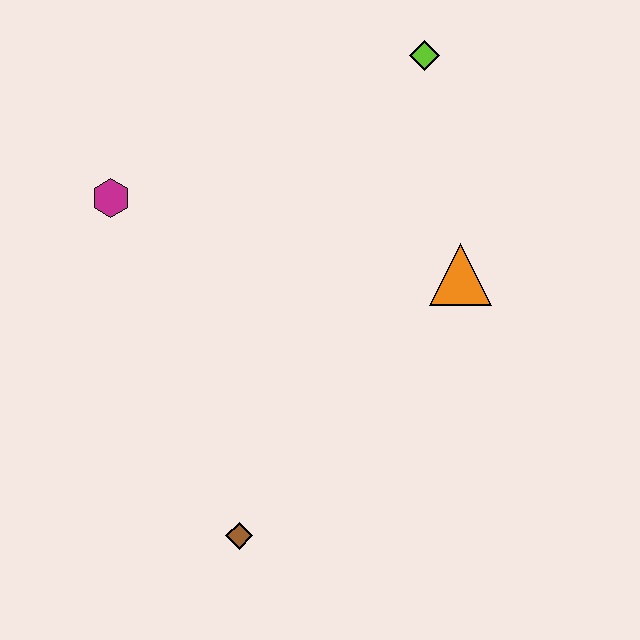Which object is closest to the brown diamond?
The orange triangle is closest to the brown diamond.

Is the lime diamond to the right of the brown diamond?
Yes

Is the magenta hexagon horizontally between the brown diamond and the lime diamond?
No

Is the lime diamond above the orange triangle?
Yes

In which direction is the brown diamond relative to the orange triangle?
The brown diamond is below the orange triangle.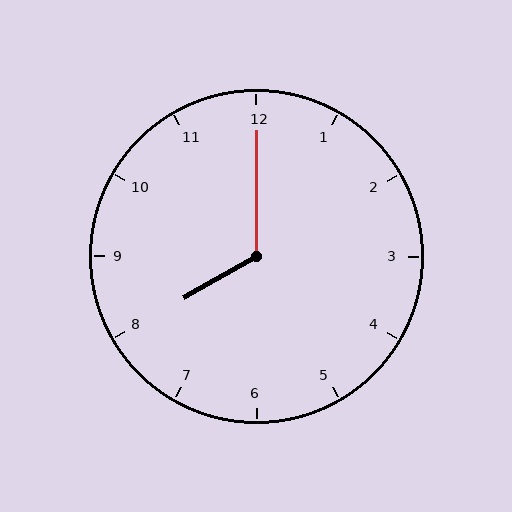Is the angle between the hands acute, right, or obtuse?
It is obtuse.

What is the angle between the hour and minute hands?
Approximately 120 degrees.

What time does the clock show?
8:00.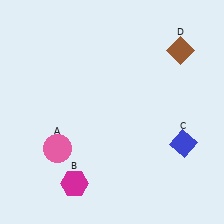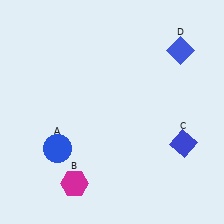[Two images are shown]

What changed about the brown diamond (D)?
In Image 1, D is brown. In Image 2, it changed to blue.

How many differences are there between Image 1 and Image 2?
There are 2 differences between the two images.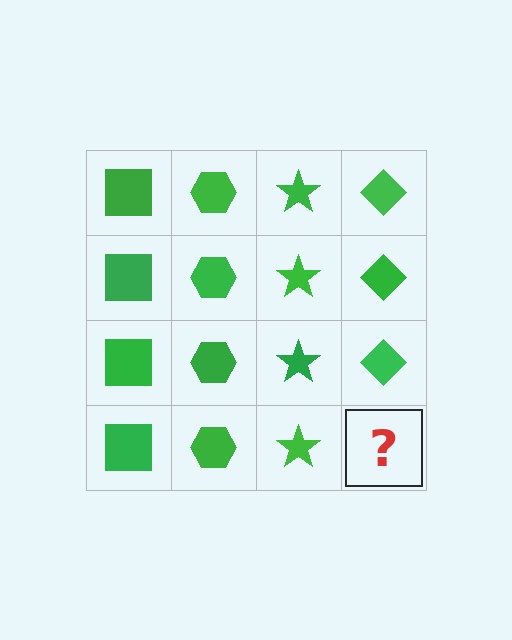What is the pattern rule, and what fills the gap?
The rule is that each column has a consistent shape. The gap should be filled with a green diamond.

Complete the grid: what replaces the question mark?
The question mark should be replaced with a green diamond.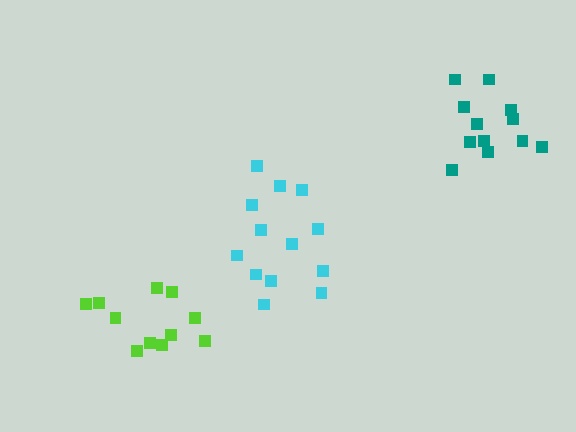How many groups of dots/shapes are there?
There are 3 groups.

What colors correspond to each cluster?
The clusters are colored: lime, cyan, teal.